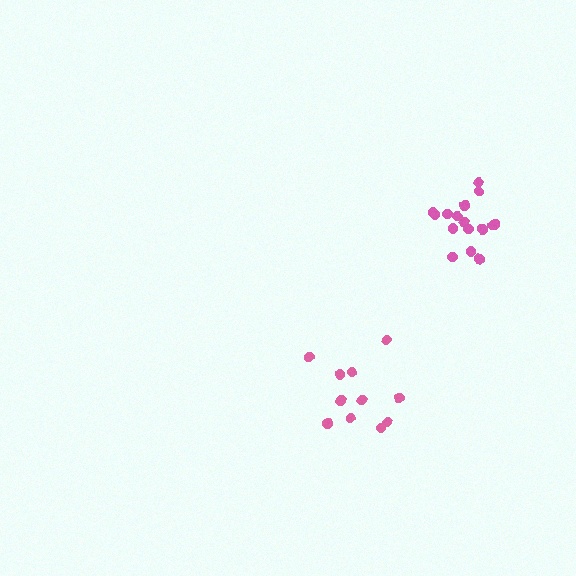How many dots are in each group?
Group 1: 11 dots, Group 2: 16 dots (27 total).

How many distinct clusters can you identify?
There are 2 distinct clusters.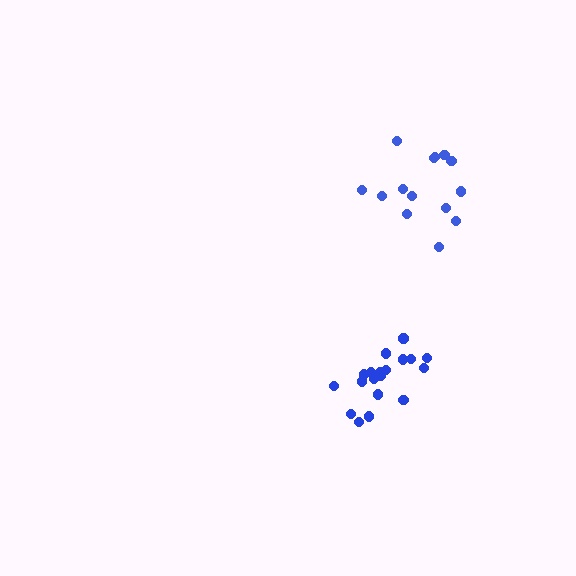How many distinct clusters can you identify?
There are 2 distinct clusters.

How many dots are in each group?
Group 1: 14 dots, Group 2: 19 dots (33 total).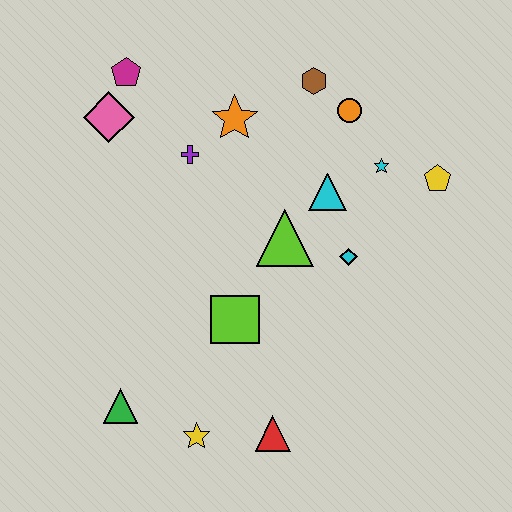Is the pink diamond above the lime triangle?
Yes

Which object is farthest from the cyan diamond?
The magenta pentagon is farthest from the cyan diamond.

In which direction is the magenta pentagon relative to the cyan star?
The magenta pentagon is to the left of the cyan star.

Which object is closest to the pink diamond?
The magenta pentagon is closest to the pink diamond.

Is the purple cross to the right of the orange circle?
No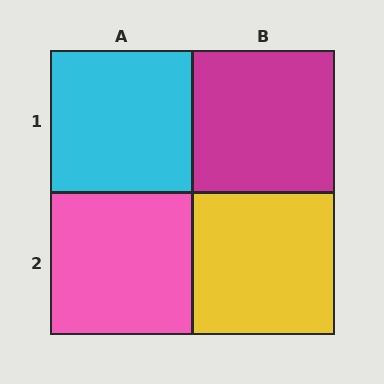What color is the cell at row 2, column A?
Pink.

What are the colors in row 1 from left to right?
Cyan, magenta.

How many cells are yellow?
1 cell is yellow.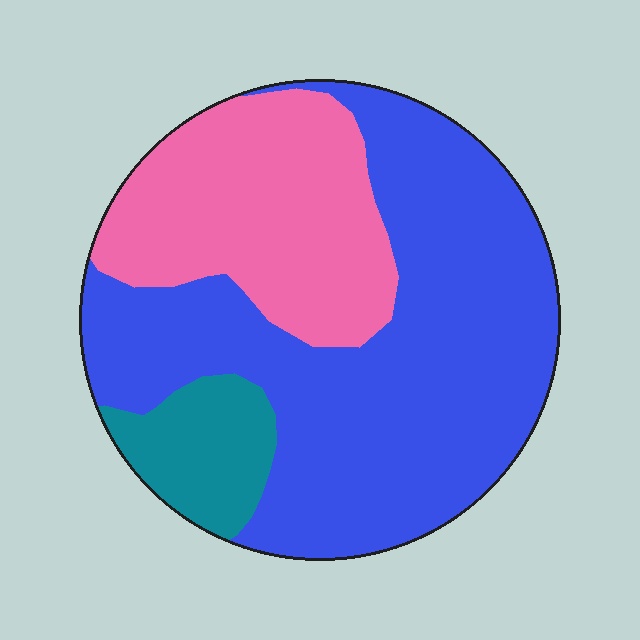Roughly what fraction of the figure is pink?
Pink covers roughly 30% of the figure.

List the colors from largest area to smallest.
From largest to smallest: blue, pink, teal.